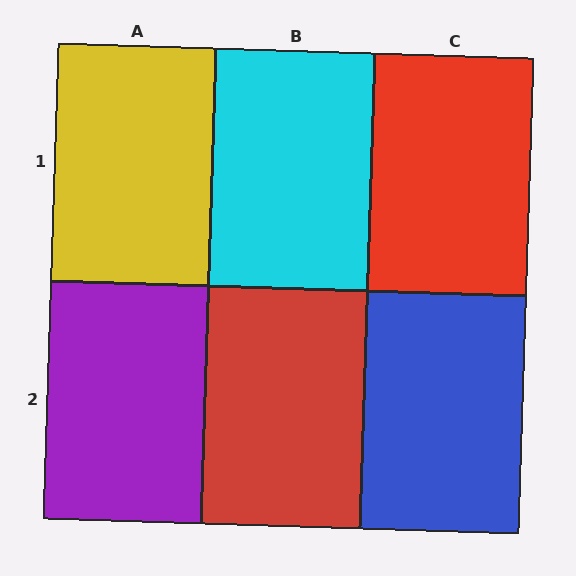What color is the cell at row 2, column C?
Blue.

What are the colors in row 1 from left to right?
Yellow, cyan, red.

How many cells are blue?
1 cell is blue.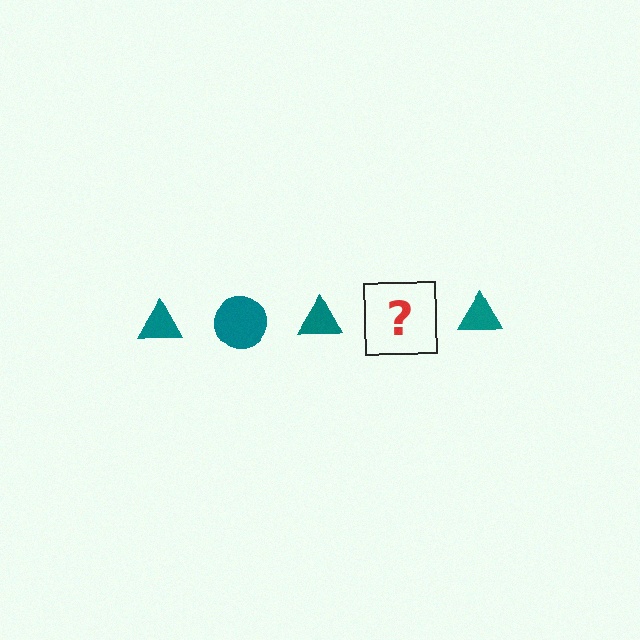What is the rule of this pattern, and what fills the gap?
The rule is that the pattern cycles through triangle, circle shapes in teal. The gap should be filled with a teal circle.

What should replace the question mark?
The question mark should be replaced with a teal circle.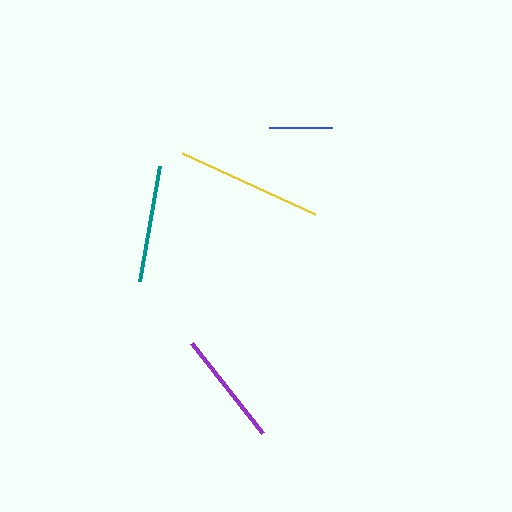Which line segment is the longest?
The yellow line is the longest at approximately 146 pixels.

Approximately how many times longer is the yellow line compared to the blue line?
The yellow line is approximately 2.3 times the length of the blue line.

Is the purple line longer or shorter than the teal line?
The teal line is longer than the purple line.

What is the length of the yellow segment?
The yellow segment is approximately 146 pixels long.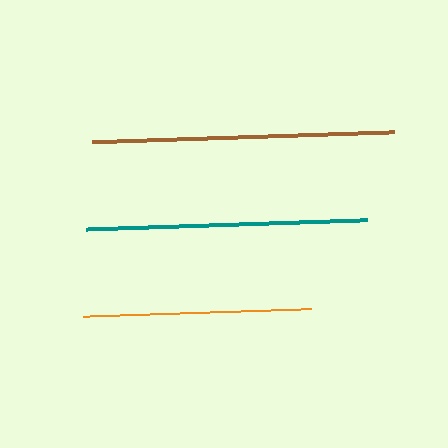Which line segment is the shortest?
The orange line is the shortest at approximately 228 pixels.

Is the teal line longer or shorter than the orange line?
The teal line is longer than the orange line.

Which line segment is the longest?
The brown line is the longest at approximately 302 pixels.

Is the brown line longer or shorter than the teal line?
The brown line is longer than the teal line.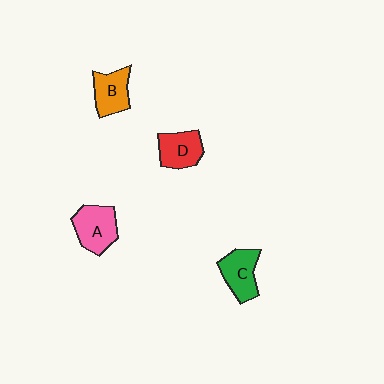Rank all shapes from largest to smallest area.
From largest to smallest: A (pink), C (green), B (orange), D (red).